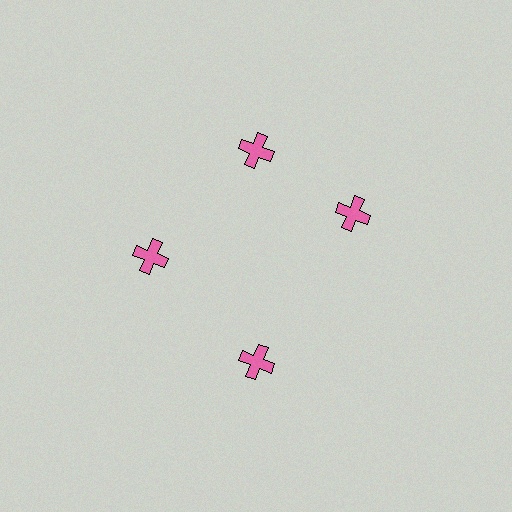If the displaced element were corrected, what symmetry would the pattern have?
It would have 4-fold rotational symmetry — the pattern would map onto itself every 90 degrees.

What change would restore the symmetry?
The symmetry would be restored by rotating it back into even spacing with its neighbors so that all 4 crosses sit at equal angles and equal distance from the center.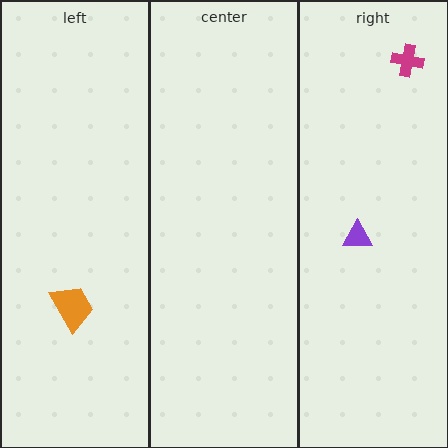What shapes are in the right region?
The purple triangle, the magenta cross.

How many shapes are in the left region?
1.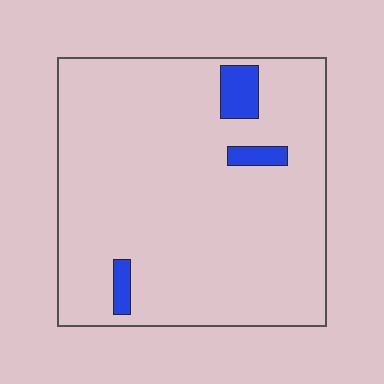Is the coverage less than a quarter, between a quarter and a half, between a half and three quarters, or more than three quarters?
Less than a quarter.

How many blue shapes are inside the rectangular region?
3.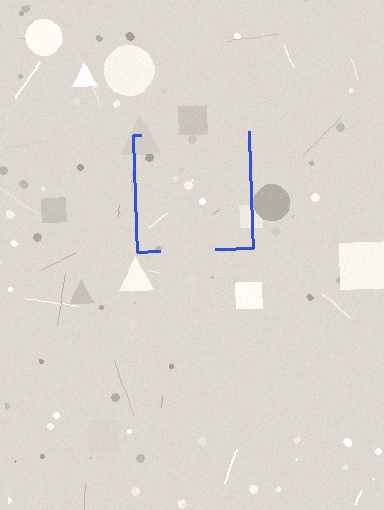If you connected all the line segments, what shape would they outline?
They would outline a square.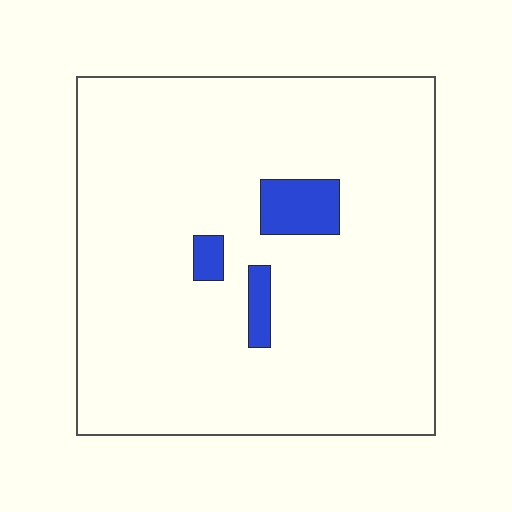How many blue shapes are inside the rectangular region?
3.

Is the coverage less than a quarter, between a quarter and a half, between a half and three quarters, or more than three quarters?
Less than a quarter.